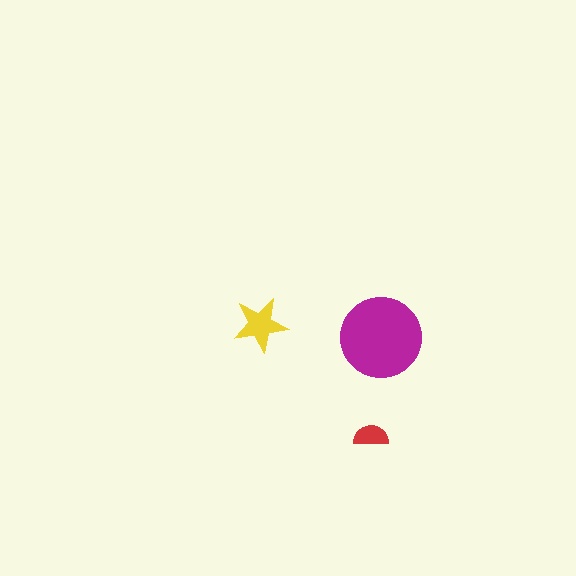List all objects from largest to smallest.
The magenta circle, the yellow star, the red semicircle.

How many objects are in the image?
There are 3 objects in the image.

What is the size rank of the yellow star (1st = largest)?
2nd.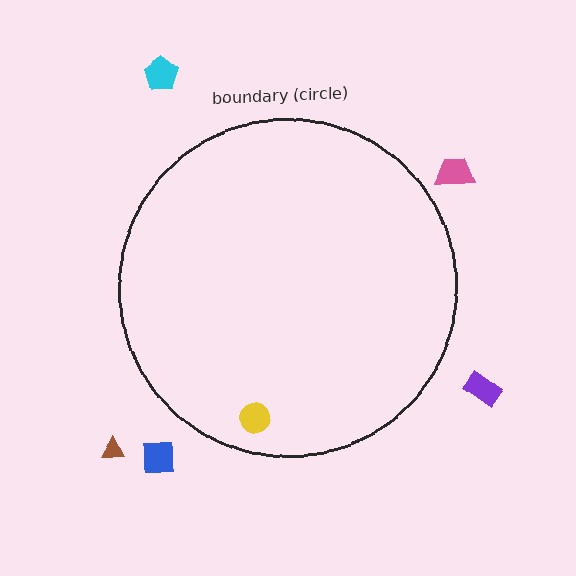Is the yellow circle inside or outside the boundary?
Inside.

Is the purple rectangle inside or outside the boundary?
Outside.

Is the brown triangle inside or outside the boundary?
Outside.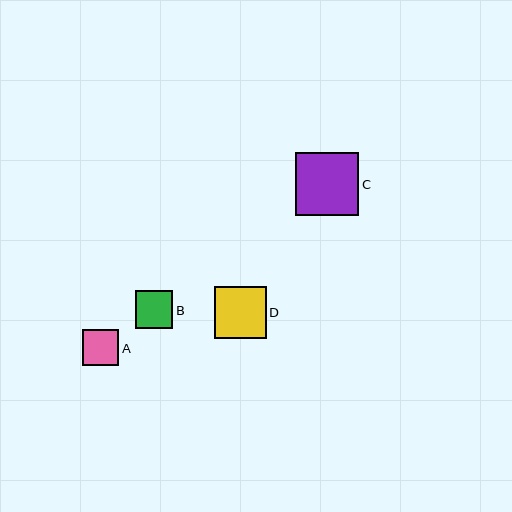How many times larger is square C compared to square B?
Square C is approximately 1.7 times the size of square B.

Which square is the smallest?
Square A is the smallest with a size of approximately 36 pixels.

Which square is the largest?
Square C is the largest with a size of approximately 64 pixels.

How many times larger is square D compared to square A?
Square D is approximately 1.5 times the size of square A.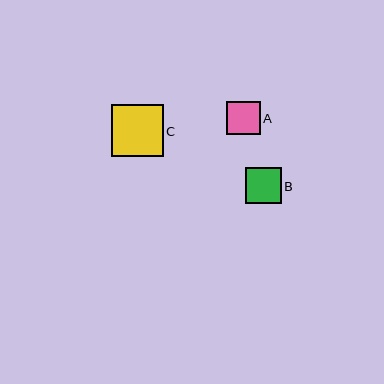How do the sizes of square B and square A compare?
Square B and square A are approximately the same size.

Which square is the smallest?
Square A is the smallest with a size of approximately 33 pixels.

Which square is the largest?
Square C is the largest with a size of approximately 51 pixels.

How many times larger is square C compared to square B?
Square C is approximately 1.4 times the size of square B.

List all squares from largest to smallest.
From largest to smallest: C, B, A.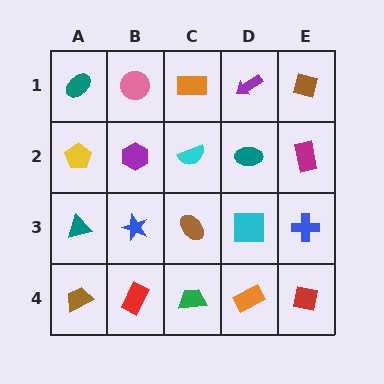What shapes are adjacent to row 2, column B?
A pink circle (row 1, column B), a blue star (row 3, column B), a yellow pentagon (row 2, column A), a cyan semicircle (row 2, column C).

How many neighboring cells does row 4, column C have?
3.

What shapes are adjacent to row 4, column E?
A blue cross (row 3, column E), an orange rectangle (row 4, column D).